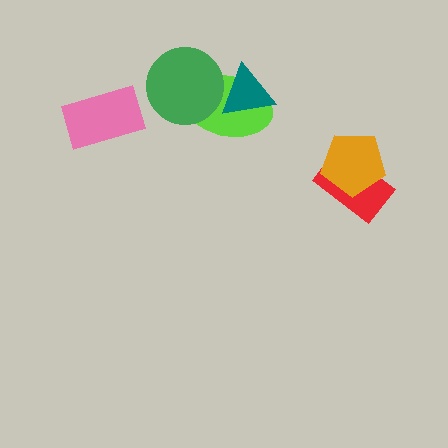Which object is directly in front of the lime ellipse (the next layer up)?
The green circle is directly in front of the lime ellipse.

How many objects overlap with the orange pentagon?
1 object overlaps with the orange pentagon.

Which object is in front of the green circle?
The teal triangle is in front of the green circle.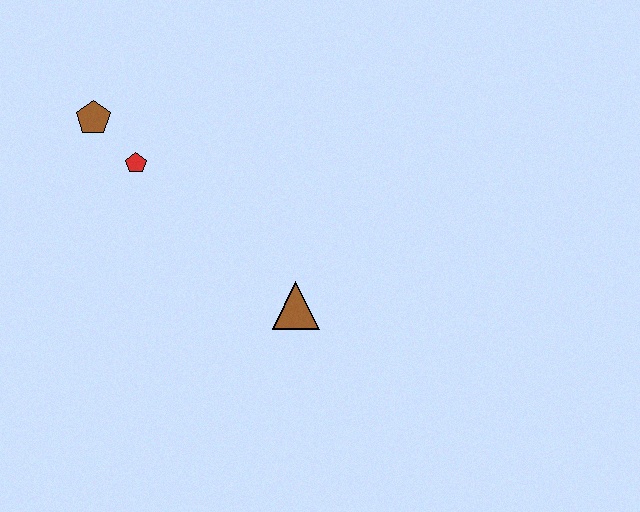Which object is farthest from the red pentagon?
The brown triangle is farthest from the red pentagon.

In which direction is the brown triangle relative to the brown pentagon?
The brown triangle is to the right of the brown pentagon.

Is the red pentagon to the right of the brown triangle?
No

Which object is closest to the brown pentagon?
The red pentagon is closest to the brown pentagon.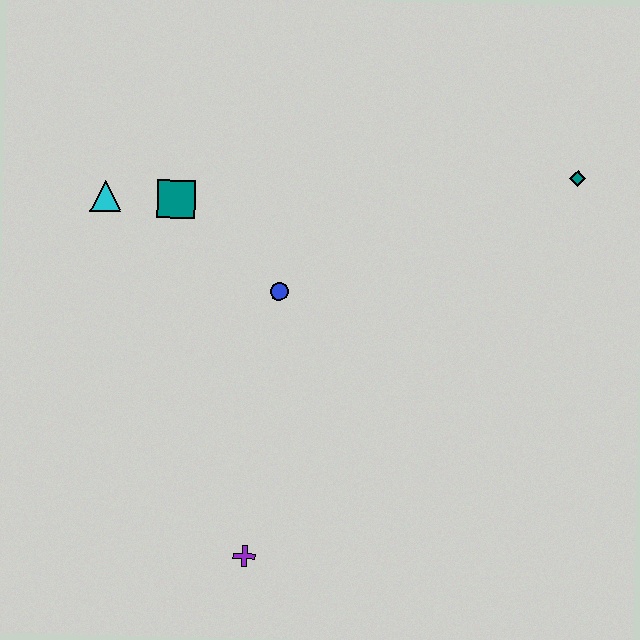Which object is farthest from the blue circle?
The teal diamond is farthest from the blue circle.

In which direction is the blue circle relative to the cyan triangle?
The blue circle is to the right of the cyan triangle.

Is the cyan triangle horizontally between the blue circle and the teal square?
No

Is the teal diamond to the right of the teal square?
Yes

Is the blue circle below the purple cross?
No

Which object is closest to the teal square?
The cyan triangle is closest to the teal square.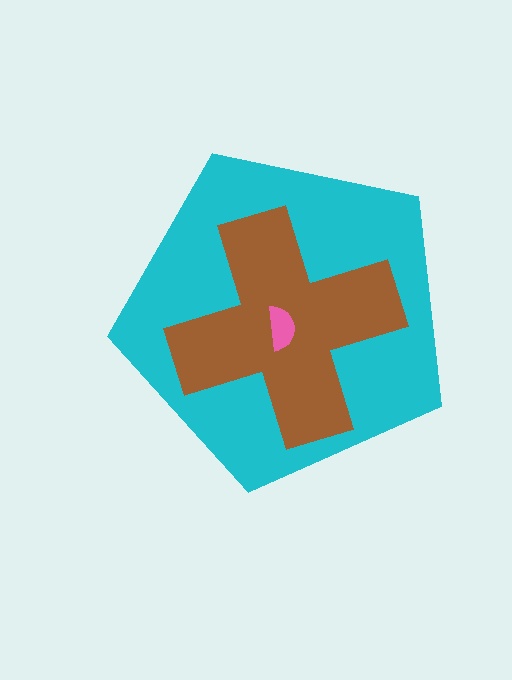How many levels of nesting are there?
3.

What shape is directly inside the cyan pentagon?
The brown cross.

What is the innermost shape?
The pink semicircle.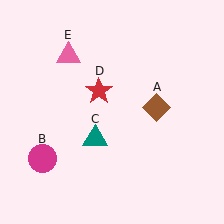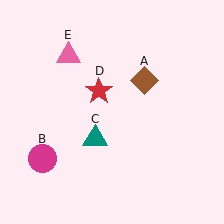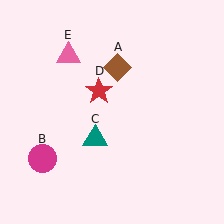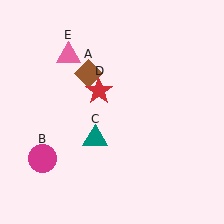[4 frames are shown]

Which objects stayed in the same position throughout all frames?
Magenta circle (object B) and teal triangle (object C) and red star (object D) and pink triangle (object E) remained stationary.